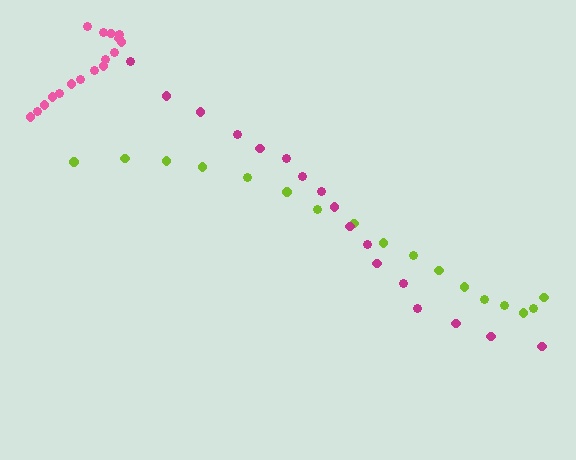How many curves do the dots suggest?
There are 3 distinct paths.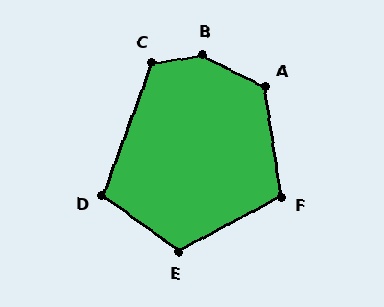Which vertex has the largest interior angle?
B, at approximately 144 degrees.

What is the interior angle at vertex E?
Approximately 116 degrees (obtuse).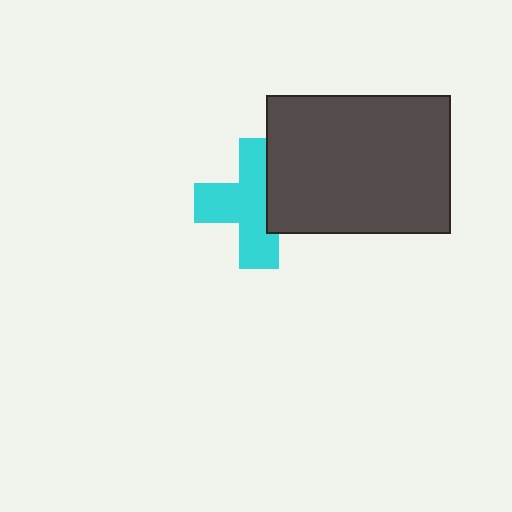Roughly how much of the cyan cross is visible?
About half of it is visible (roughly 64%).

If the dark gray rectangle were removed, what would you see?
You would see the complete cyan cross.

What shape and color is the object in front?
The object in front is a dark gray rectangle.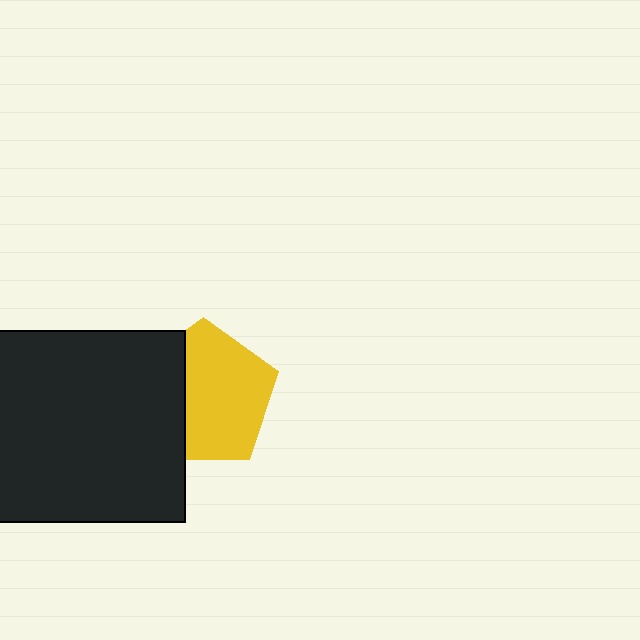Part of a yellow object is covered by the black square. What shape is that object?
It is a pentagon.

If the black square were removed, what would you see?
You would see the complete yellow pentagon.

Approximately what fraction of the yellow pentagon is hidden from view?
Roughly 34% of the yellow pentagon is hidden behind the black square.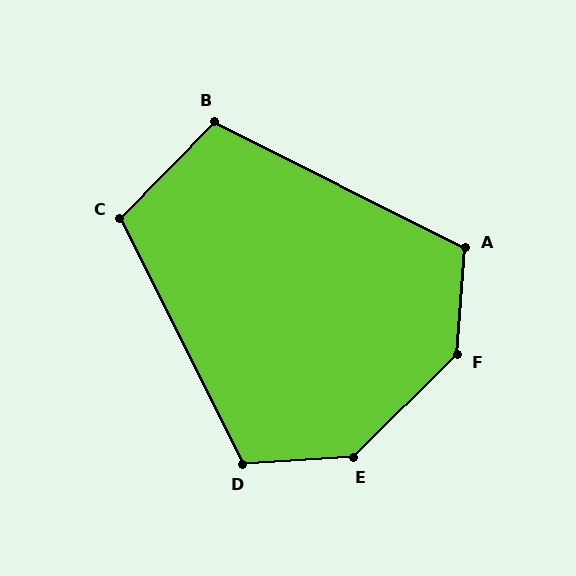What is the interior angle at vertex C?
Approximately 109 degrees (obtuse).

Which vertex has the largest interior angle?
F, at approximately 139 degrees.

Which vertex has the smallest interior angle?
B, at approximately 108 degrees.